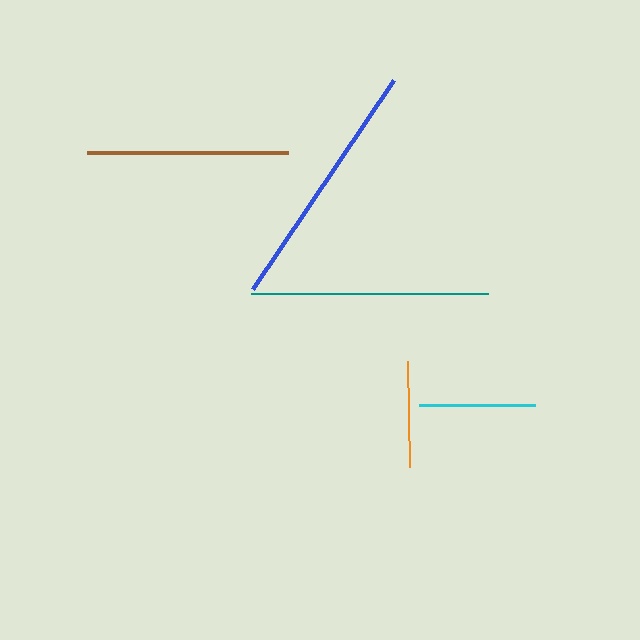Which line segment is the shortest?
The orange line is the shortest at approximately 105 pixels.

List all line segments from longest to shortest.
From longest to shortest: blue, teal, brown, cyan, orange.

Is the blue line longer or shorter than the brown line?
The blue line is longer than the brown line.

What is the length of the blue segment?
The blue segment is approximately 252 pixels long.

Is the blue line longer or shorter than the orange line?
The blue line is longer than the orange line.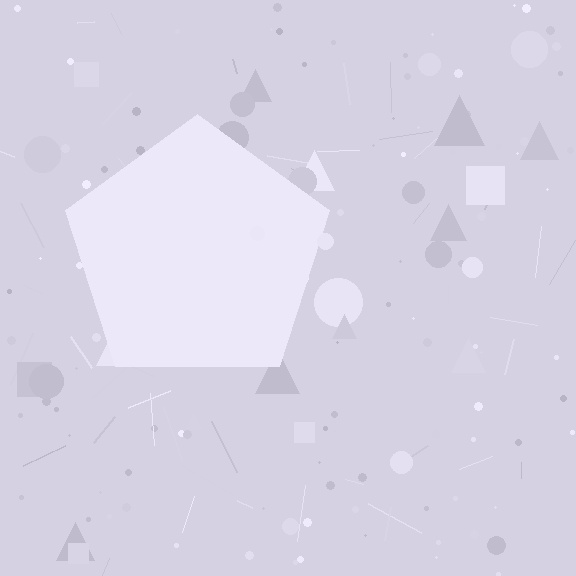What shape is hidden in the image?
A pentagon is hidden in the image.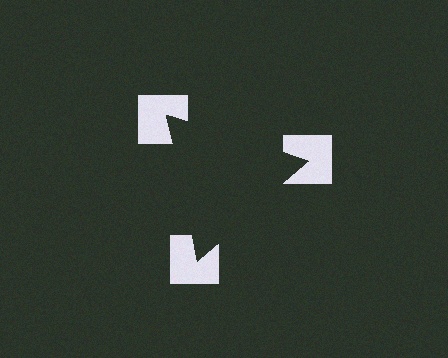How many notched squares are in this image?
There are 3 — one at each vertex of the illusory triangle.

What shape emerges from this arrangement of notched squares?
An illusory triangle — its edges are inferred from the aligned wedge cuts in the notched squares, not physically drawn.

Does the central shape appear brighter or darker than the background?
It typically appears slightly darker than the background, even though no actual brightness change is drawn.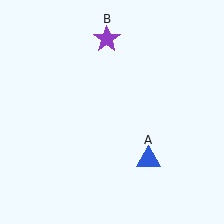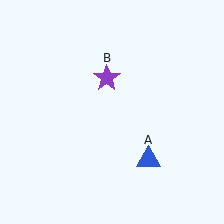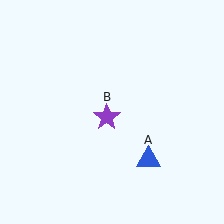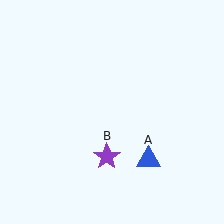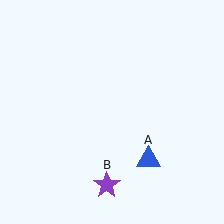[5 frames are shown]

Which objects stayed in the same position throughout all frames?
Blue triangle (object A) remained stationary.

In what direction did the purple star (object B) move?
The purple star (object B) moved down.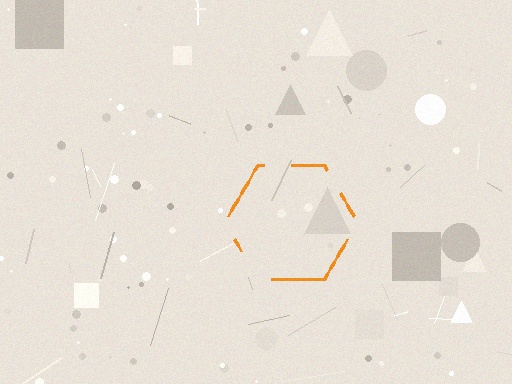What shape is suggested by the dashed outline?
The dashed outline suggests a hexagon.